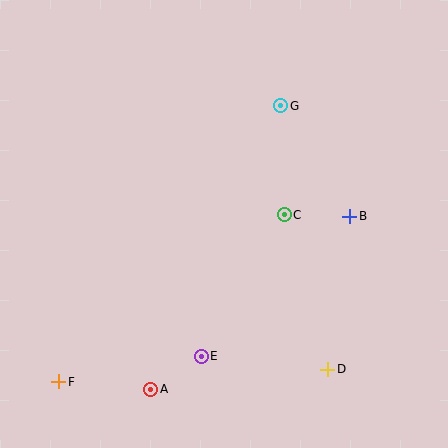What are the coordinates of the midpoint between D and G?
The midpoint between D and G is at (304, 237).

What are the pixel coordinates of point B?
Point B is at (350, 216).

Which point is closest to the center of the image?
Point C at (284, 215) is closest to the center.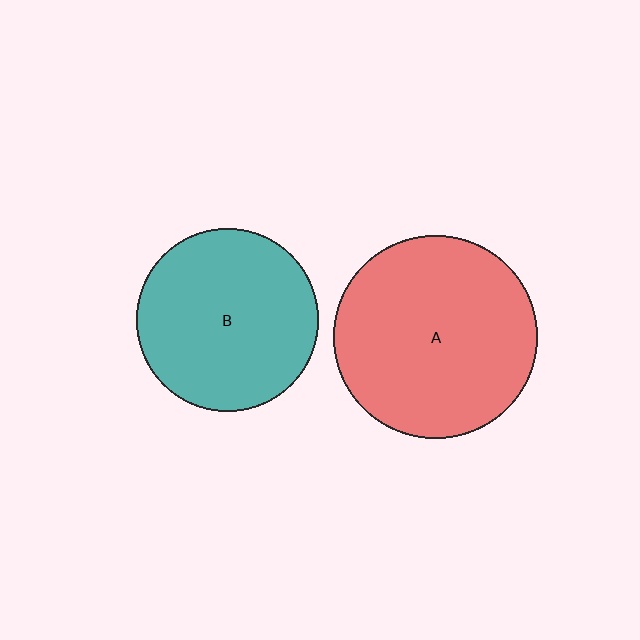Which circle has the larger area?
Circle A (red).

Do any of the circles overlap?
No, none of the circles overlap.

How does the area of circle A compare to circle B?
Approximately 1.2 times.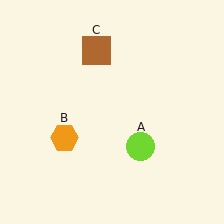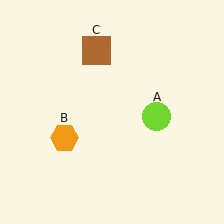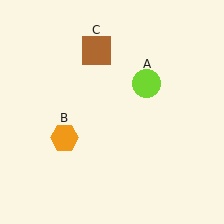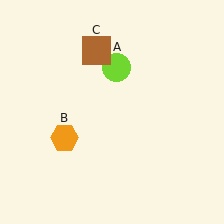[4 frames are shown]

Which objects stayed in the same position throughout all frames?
Orange hexagon (object B) and brown square (object C) remained stationary.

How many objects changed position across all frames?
1 object changed position: lime circle (object A).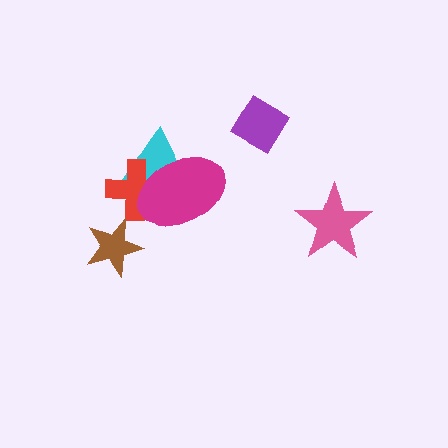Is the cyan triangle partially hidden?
Yes, it is partially covered by another shape.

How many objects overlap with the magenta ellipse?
2 objects overlap with the magenta ellipse.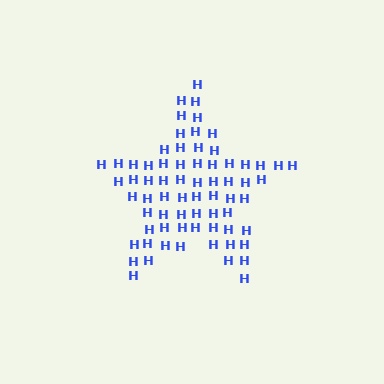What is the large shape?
The large shape is a star.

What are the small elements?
The small elements are letter H's.